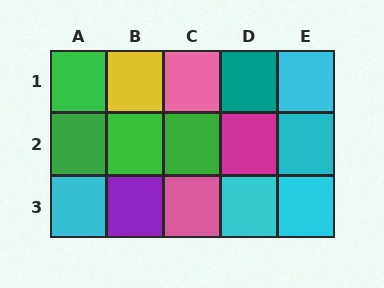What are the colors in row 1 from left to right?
Green, yellow, pink, teal, cyan.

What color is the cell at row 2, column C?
Green.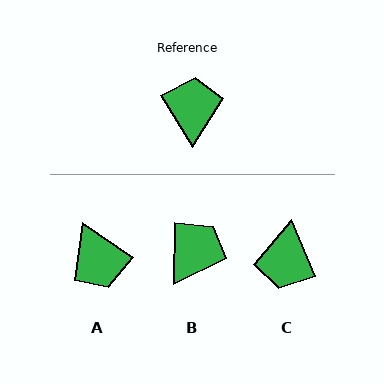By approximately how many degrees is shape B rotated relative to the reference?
Approximately 32 degrees clockwise.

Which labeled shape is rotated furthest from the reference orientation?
C, about 172 degrees away.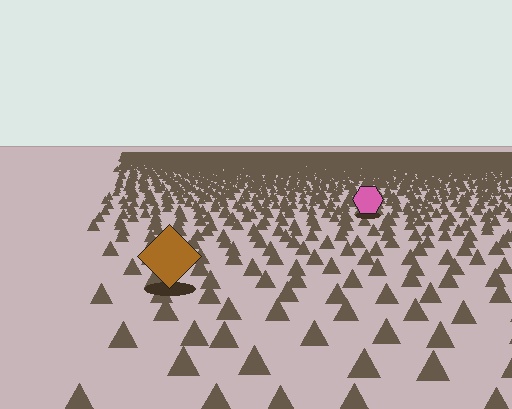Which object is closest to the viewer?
The brown diamond is closest. The texture marks near it are larger and more spread out.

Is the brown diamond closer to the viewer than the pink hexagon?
Yes. The brown diamond is closer — you can tell from the texture gradient: the ground texture is coarser near it.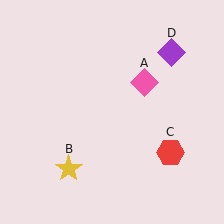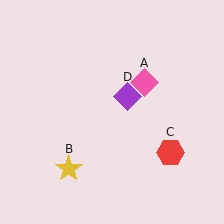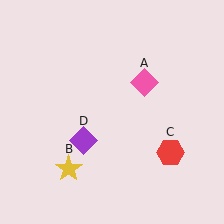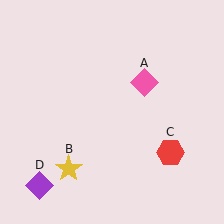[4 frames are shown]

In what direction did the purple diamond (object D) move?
The purple diamond (object D) moved down and to the left.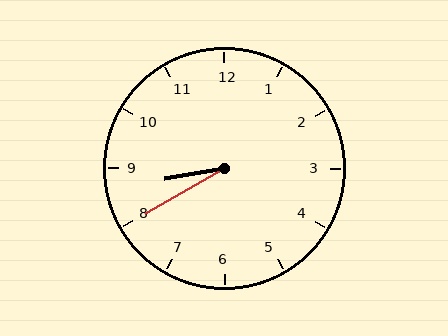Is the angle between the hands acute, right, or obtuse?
It is acute.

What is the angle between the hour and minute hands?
Approximately 20 degrees.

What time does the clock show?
8:40.